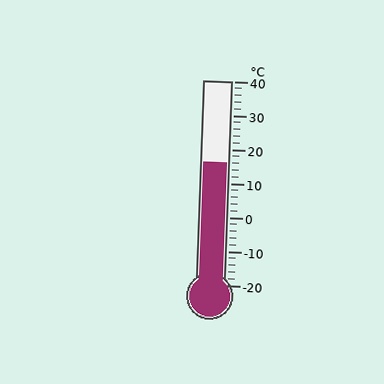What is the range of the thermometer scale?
The thermometer scale ranges from -20°C to 40°C.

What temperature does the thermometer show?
The thermometer shows approximately 16°C.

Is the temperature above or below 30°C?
The temperature is below 30°C.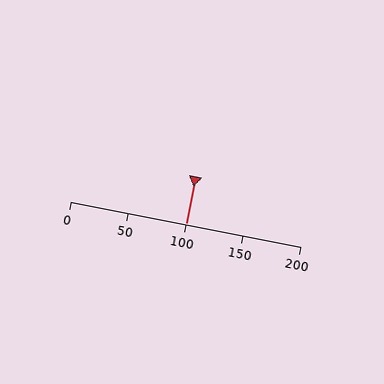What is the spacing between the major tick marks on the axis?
The major ticks are spaced 50 apart.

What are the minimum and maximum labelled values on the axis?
The axis runs from 0 to 200.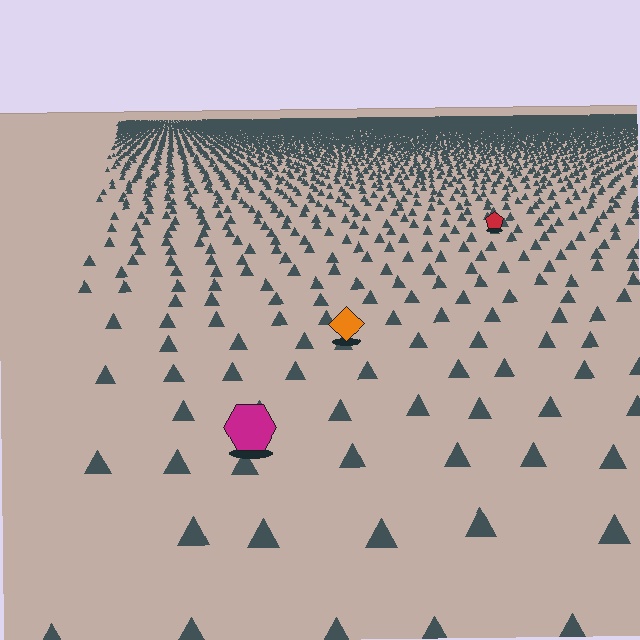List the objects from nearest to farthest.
From nearest to farthest: the magenta hexagon, the orange diamond, the red pentagon.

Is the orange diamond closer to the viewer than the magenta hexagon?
No. The magenta hexagon is closer — you can tell from the texture gradient: the ground texture is coarser near it.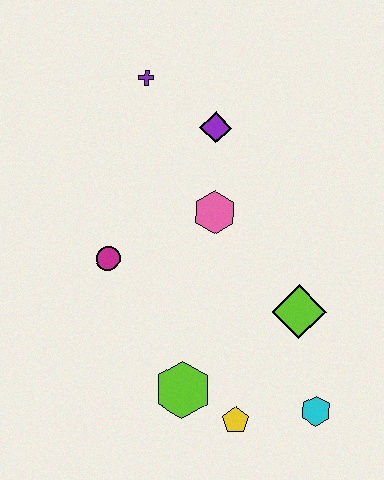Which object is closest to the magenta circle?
The pink hexagon is closest to the magenta circle.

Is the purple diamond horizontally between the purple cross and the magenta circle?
No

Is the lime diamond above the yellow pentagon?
Yes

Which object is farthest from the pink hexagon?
The cyan hexagon is farthest from the pink hexagon.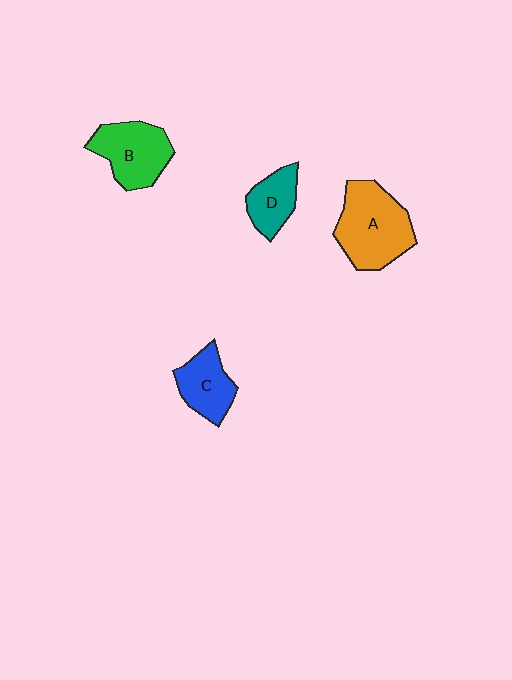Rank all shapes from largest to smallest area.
From largest to smallest: A (orange), B (green), C (blue), D (teal).